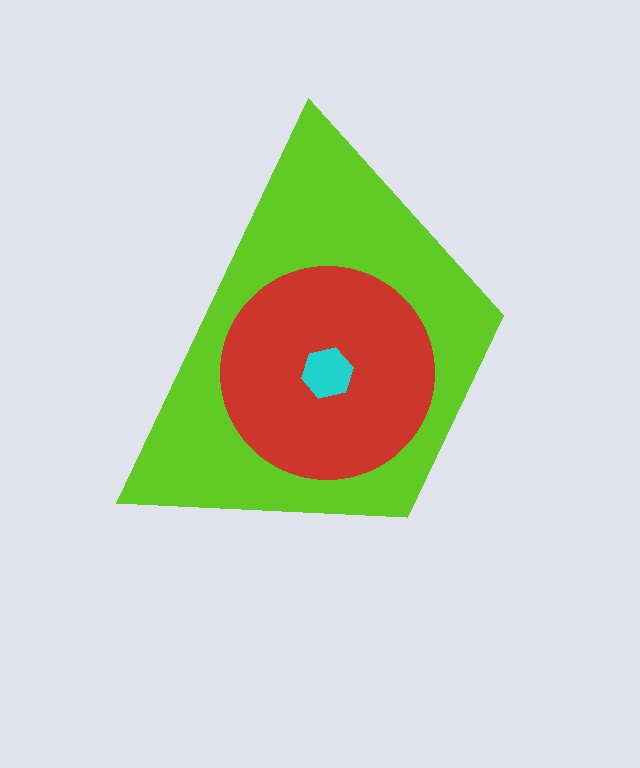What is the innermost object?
The cyan hexagon.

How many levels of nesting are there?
3.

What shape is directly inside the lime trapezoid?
The red circle.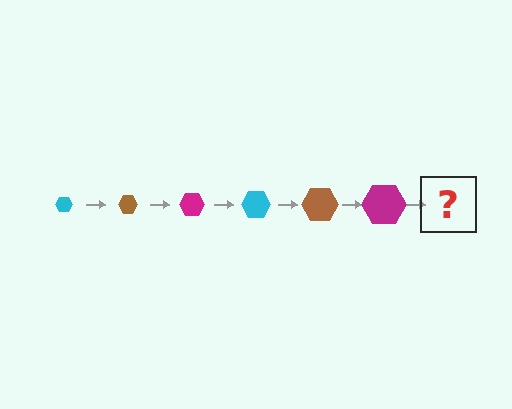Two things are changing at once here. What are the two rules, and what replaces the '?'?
The two rules are that the hexagon grows larger each step and the color cycles through cyan, brown, and magenta. The '?' should be a cyan hexagon, larger than the previous one.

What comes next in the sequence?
The next element should be a cyan hexagon, larger than the previous one.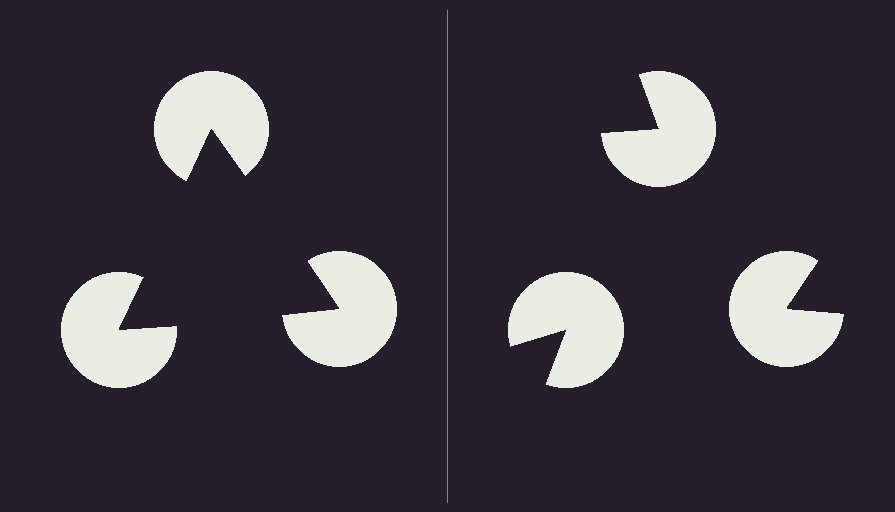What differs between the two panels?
The pac-man discs are positioned identically on both sides; only the wedge orientations differ. On the left they align to a triangle; on the right they are misaligned.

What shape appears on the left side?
An illusory triangle.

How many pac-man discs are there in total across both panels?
6 — 3 on each side.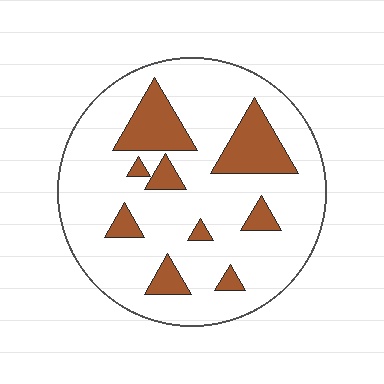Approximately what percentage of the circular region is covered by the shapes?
Approximately 20%.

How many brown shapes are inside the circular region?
9.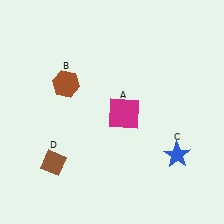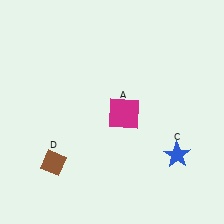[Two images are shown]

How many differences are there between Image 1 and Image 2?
There is 1 difference between the two images.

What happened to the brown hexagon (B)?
The brown hexagon (B) was removed in Image 2. It was in the top-left area of Image 1.